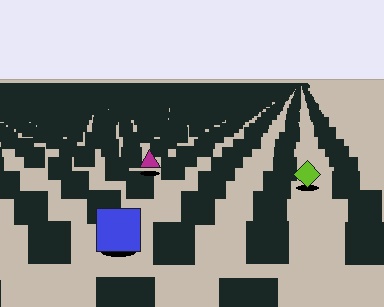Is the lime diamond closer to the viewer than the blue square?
No. The blue square is closer — you can tell from the texture gradient: the ground texture is coarser near it.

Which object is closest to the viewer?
The blue square is closest. The texture marks near it are larger and more spread out.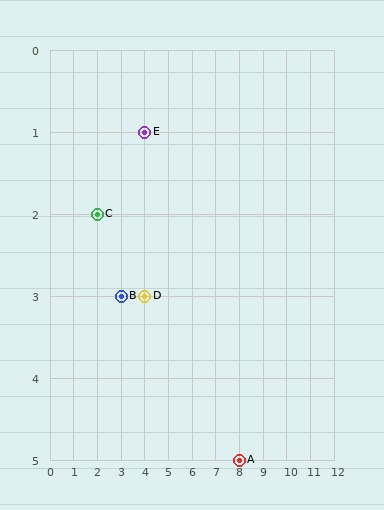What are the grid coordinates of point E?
Point E is at grid coordinates (4, 1).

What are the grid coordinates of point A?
Point A is at grid coordinates (8, 5).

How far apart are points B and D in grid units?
Points B and D are 1 column apart.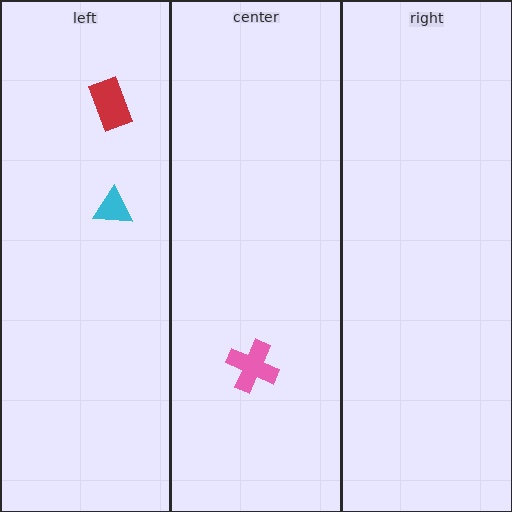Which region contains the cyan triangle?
The left region.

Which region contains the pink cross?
The center region.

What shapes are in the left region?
The red rectangle, the cyan triangle.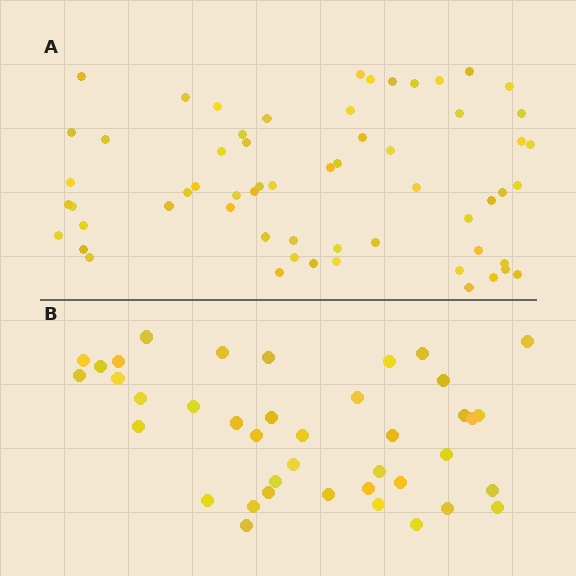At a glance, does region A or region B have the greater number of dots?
Region A (the top region) has more dots.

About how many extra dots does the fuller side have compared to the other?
Region A has approximately 20 more dots than region B.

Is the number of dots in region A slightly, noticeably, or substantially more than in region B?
Region A has substantially more. The ratio is roughly 1.5 to 1.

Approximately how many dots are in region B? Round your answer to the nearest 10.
About 40 dots.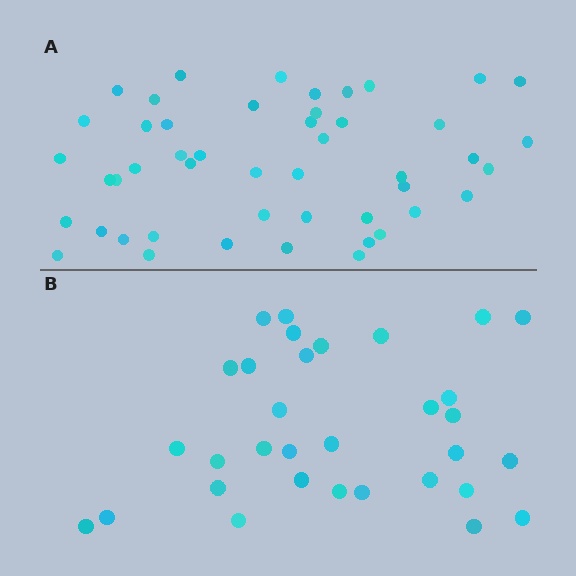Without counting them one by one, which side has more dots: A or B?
Region A (the top region) has more dots.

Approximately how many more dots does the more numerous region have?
Region A has approximately 15 more dots than region B.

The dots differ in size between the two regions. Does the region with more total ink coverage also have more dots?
No. Region B has more total ink coverage because its dots are larger, but region A actually contains more individual dots. Total area can be misleading — the number of items is what matters here.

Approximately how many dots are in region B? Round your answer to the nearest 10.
About 30 dots. (The exact count is 32, which rounds to 30.)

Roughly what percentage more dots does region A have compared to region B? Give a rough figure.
About 50% more.